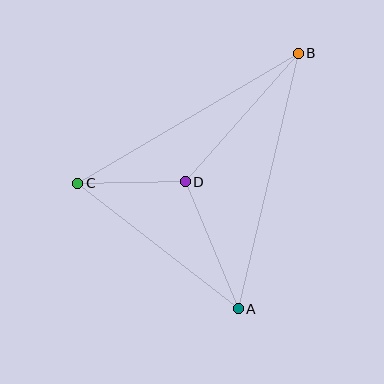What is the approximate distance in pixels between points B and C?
The distance between B and C is approximately 255 pixels.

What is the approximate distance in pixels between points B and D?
The distance between B and D is approximately 171 pixels.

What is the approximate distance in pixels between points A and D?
The distance between A and D is approximately 138 pixels.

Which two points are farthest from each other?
Points A and B are farthest from each other.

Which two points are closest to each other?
Points C and D are closest to each other.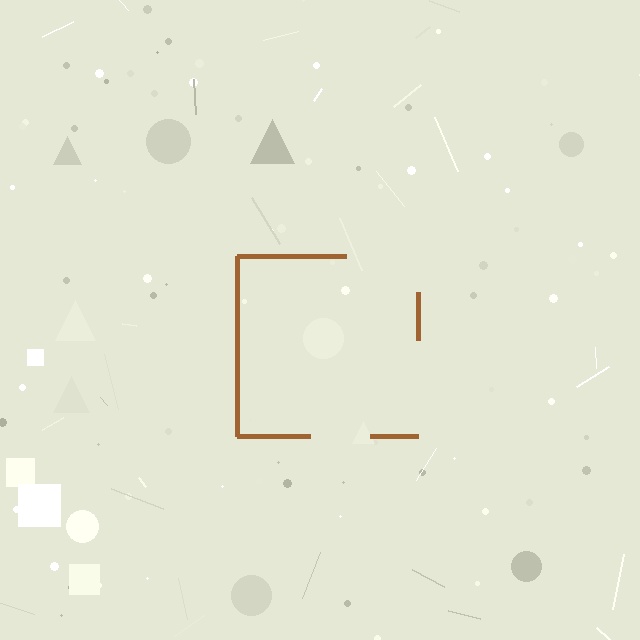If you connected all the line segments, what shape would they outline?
They would outline a square.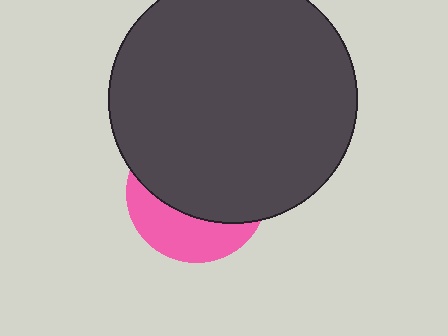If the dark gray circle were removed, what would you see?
You would see the complete pink circle.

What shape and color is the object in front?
The object in front is a dark gray circle.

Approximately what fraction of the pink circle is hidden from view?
Roughly 66% of the pink circle is hidden behind the dark gray circle.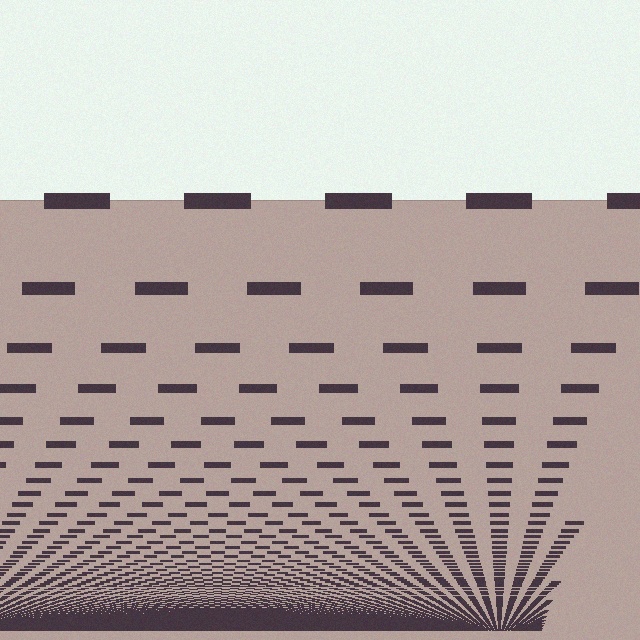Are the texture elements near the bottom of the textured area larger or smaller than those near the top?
Smaller. The gradient is inverted — elements near the bottom are smaller and denser.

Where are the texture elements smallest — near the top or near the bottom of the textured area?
Near the bottom.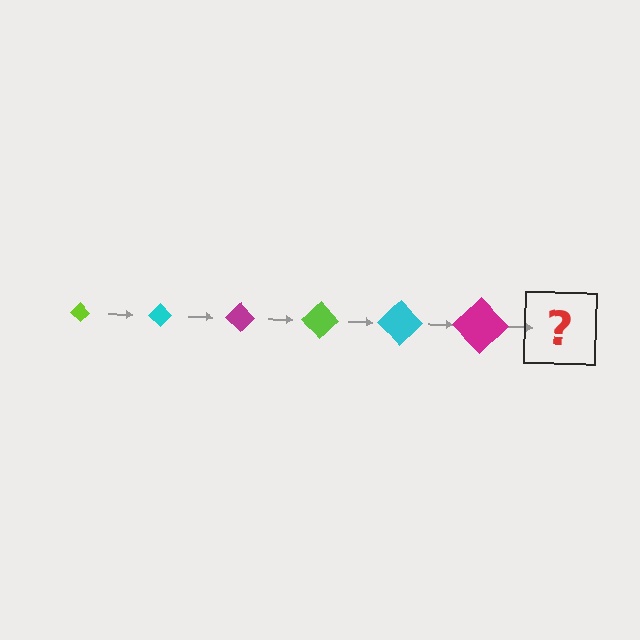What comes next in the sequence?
The next element should be a lime diamond, larger than the previous one.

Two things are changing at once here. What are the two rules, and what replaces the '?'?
The two rules are that the diamond grows larger each step and the color cycles through lime, cyan, and magenta. The '?' should be a lime diamond, larger than the previous one.